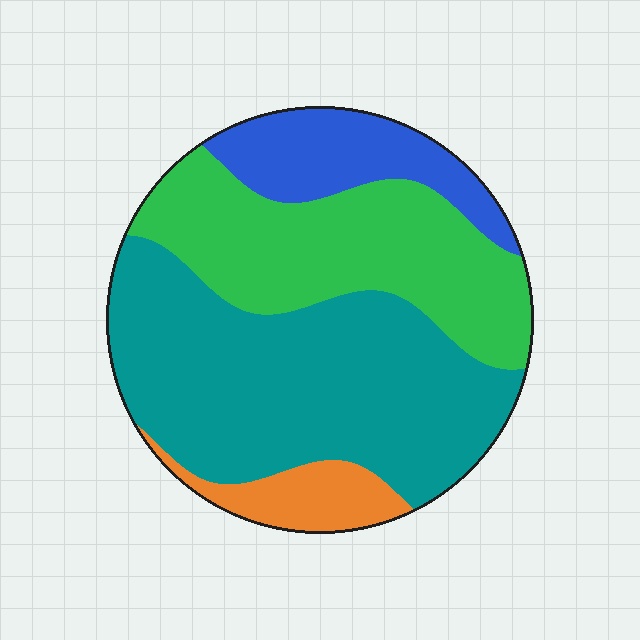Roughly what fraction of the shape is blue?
Blue covers roughly 15% of the shape.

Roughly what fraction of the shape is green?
Green takes up about one third (1/3) of the shape.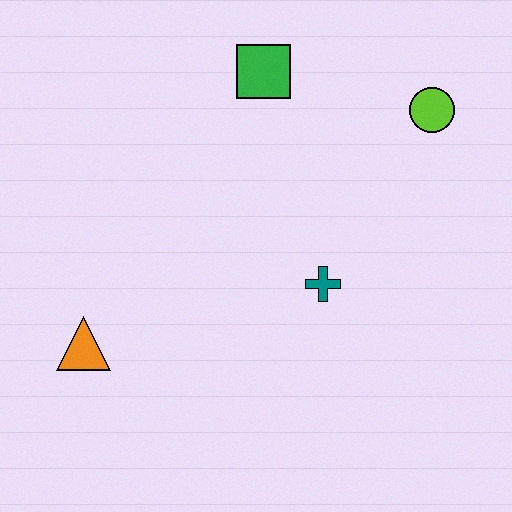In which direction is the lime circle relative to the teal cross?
The lime circle is above the teal cross.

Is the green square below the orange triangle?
No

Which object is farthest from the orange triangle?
The lime circle is farthest from the orange triangle.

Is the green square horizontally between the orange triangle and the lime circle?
Yes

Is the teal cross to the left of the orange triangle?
No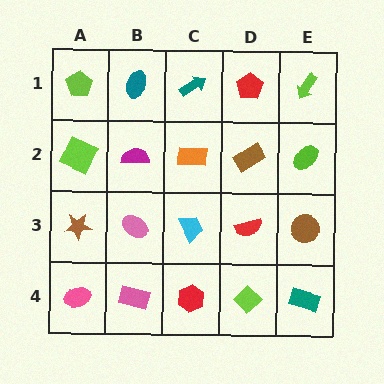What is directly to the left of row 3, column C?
A pink ellipse.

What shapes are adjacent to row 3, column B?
A magenta semicircle (row 2, column B), a pink rectangle (row 4, column B), a brown star (row 3, column A), a cyan trapezoid (row 3, column C).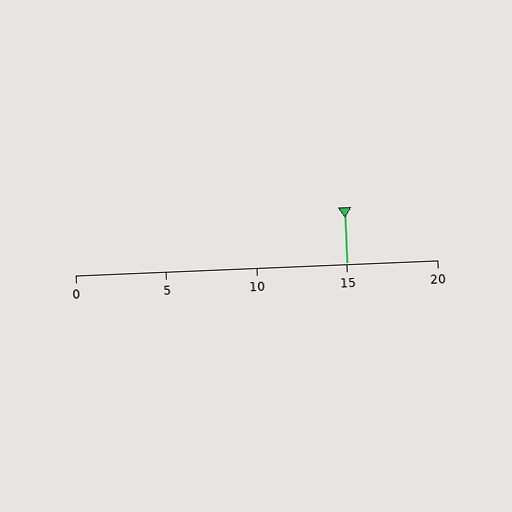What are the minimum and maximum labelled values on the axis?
The axis runs from 0 to 20.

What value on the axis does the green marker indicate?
The marker indicates approximately 15.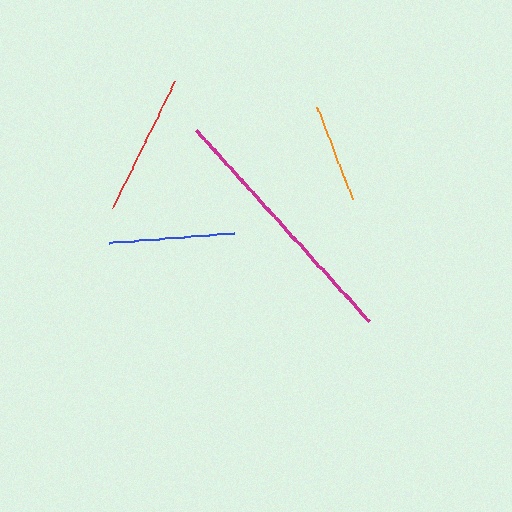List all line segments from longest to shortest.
From longest to shortest: magenta, red, blue, orange.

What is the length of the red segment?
The red segment is approximately 141 pixels long.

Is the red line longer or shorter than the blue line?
The red line is longer than the blue line.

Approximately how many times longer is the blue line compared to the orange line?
The blue line is approximately 1.3 times the length of the orange line.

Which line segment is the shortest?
The orange line is the shortest at approximately 100 pixels.